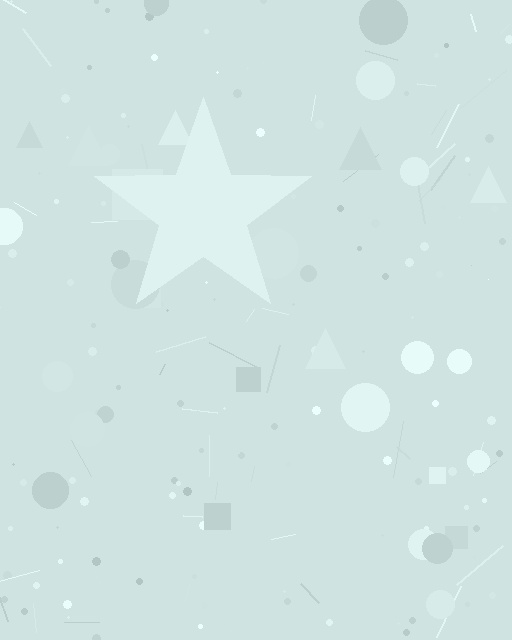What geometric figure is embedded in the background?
A star is embedded in the background.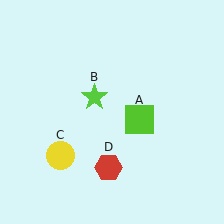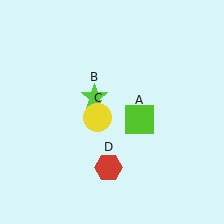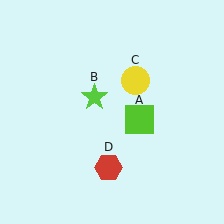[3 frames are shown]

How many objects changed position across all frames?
1 object changed position: yellow circle (object C).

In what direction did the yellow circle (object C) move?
The yellow circle (object C) moved up and to the right.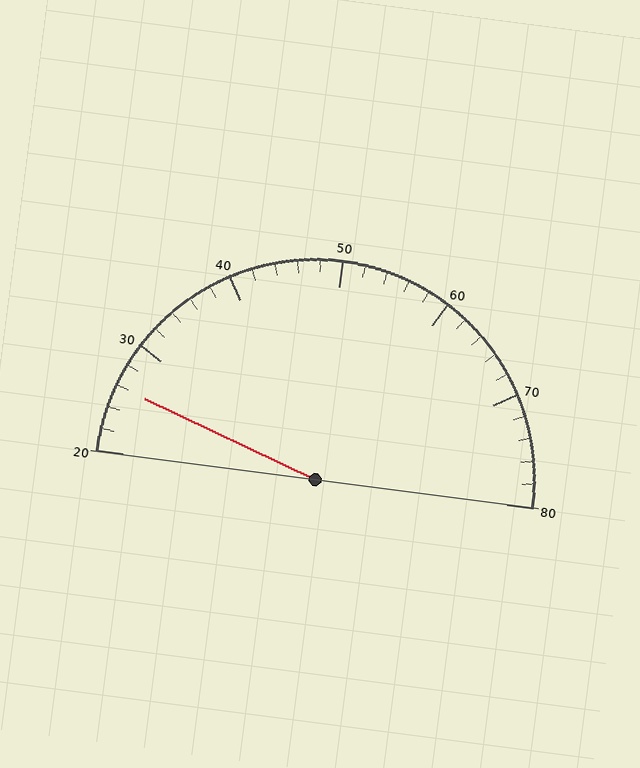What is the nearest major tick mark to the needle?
The nearest major tick mark is 30.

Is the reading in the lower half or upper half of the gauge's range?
The reading is in the lower half of the range (20 to 80).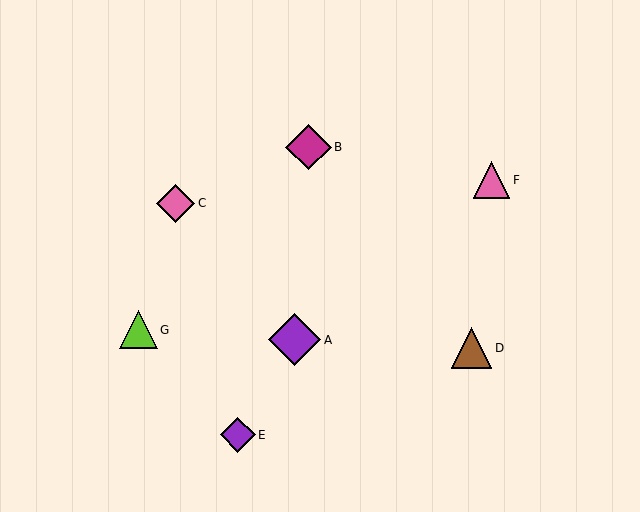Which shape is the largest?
The purple diamond (labeled A) is the largest.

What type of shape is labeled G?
Shape G is a lime triangle.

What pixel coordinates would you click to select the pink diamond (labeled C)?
Click at (175, 203) to select the pink diamond C.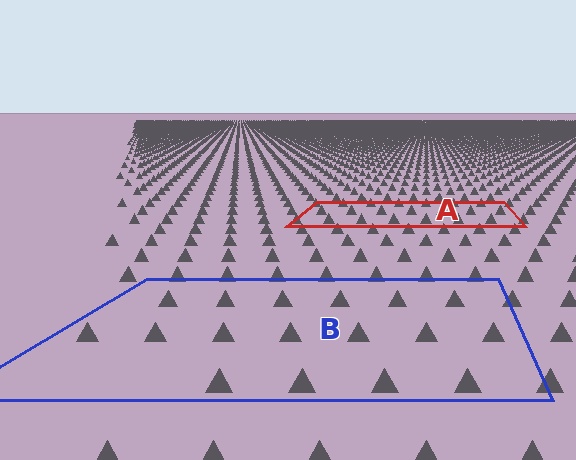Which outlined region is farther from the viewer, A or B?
Region A is farther from the viewer — the texture elements inside it appear smaller and more densely packed.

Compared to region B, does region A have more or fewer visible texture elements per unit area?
Region A has more texture elements per unit area — they are packed more densely because it is farther away.